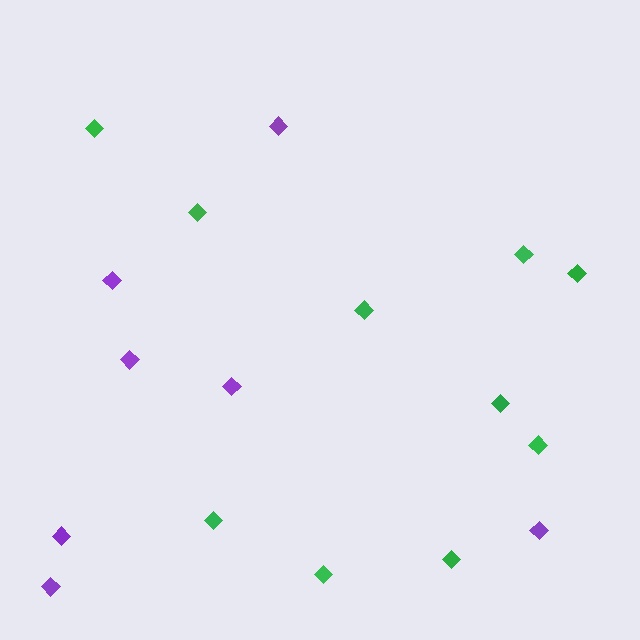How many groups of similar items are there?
There are 2 groups: one group of purple diamonds (7) and one group of green diamonds (10).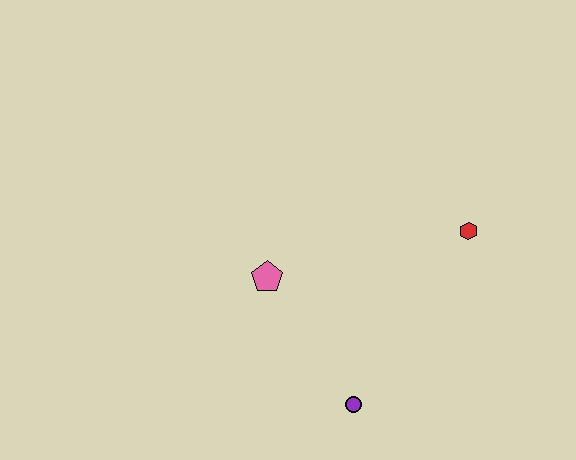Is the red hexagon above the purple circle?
Yes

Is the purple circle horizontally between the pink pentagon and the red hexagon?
Yes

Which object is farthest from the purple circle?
The red hexagon is farthest from the purple circle.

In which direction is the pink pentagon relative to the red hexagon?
The pink pentagon is to the left of the red hexagon.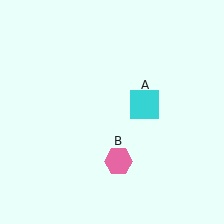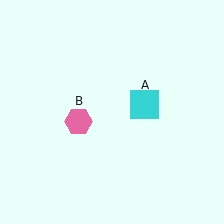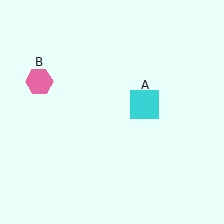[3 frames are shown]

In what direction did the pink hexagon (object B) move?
The pink hexagon (object B) moved up and to the left.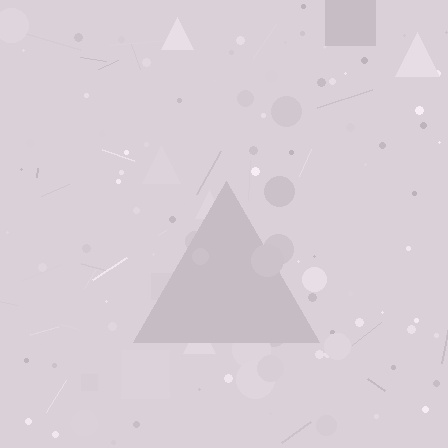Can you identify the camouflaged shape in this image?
The camouflaged shape is a triangle.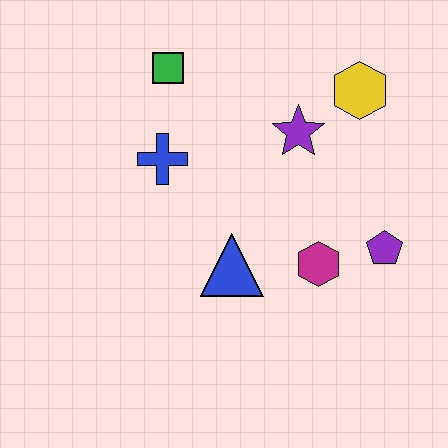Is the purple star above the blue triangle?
Yes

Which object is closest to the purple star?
The yellow hexagon is closest to the purple star.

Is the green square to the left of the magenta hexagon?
Yes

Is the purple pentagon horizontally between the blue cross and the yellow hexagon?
No